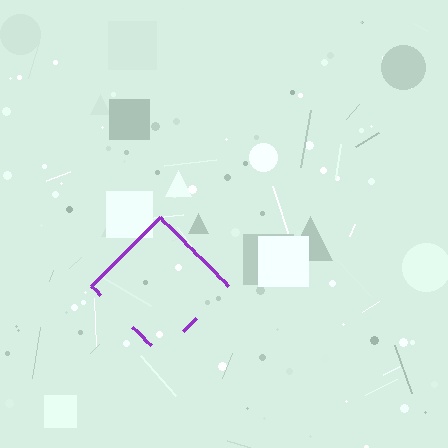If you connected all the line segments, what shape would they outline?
They would outline a diamond.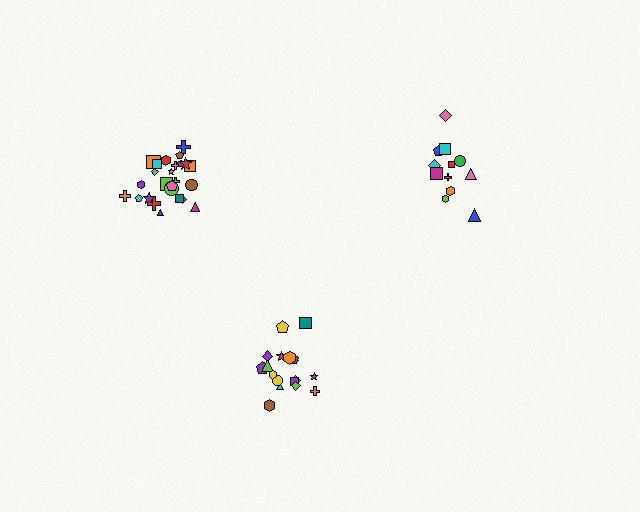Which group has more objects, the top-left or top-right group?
The top-left group.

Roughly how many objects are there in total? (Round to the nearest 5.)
Roughly 55 objects in total.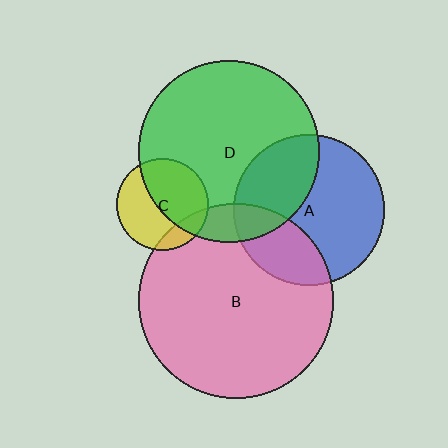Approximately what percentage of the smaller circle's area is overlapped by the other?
Approximately 25%.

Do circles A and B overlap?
Yes.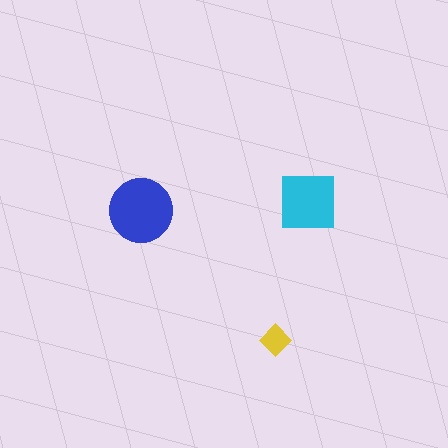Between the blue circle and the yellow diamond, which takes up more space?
The blue circle.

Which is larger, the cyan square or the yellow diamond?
The cyan square.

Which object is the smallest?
The yellow diamond.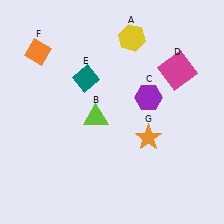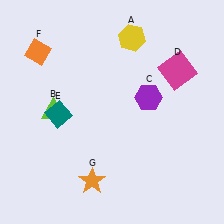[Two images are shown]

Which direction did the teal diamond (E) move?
The teal diamond (E) moved down.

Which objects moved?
The objects that moved are: the lime triangle (B), the teal diamond (E), the orange star (G).